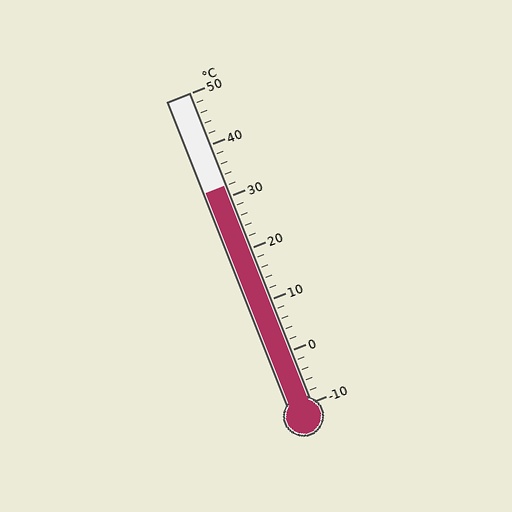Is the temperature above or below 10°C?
The temperature is above 10°C.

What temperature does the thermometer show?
The thermometer shows approximately 32°C.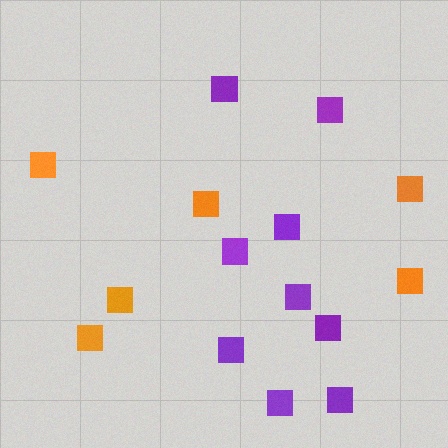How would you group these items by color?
There are 2 groups: one group of purple squares (9) and one group of orange squares (6).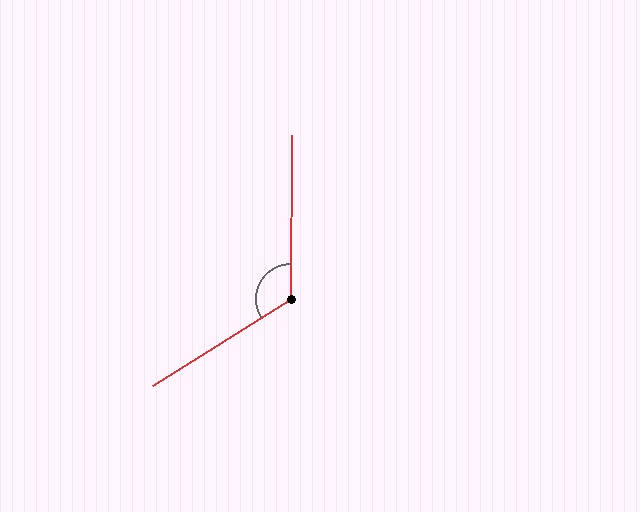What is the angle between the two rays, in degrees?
Approximately 123 degrees.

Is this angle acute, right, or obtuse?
It is obtuse.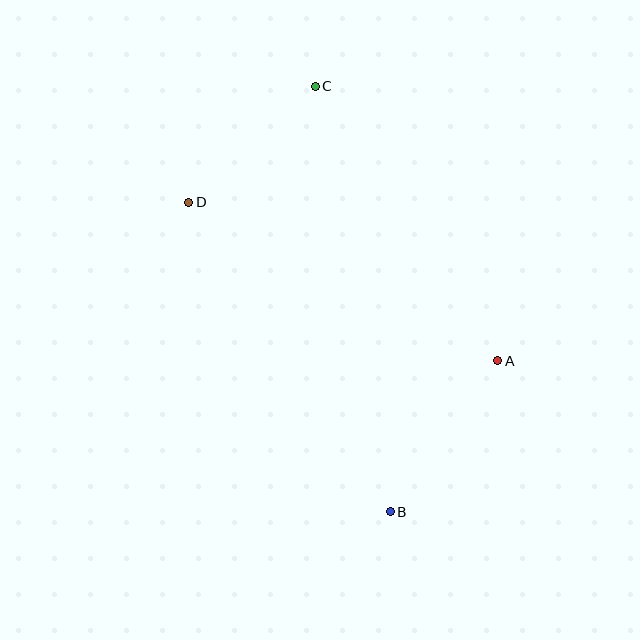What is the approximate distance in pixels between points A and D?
The distance between A and D is approximately 347 pixels.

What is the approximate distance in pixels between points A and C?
The distance between A and C is approximately 330 pixels.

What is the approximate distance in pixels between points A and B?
The distance between A and B is approximately 185 pixels.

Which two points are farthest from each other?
Points B and C are farthest from each other.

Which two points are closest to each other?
Points C and D are closest to each other.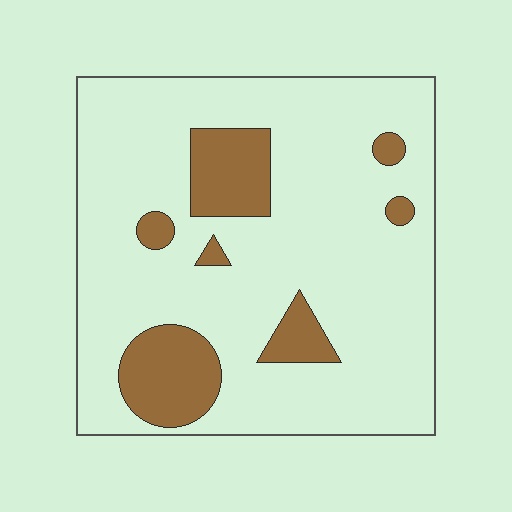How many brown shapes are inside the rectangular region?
7.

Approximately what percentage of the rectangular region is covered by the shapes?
Approximately 15%.